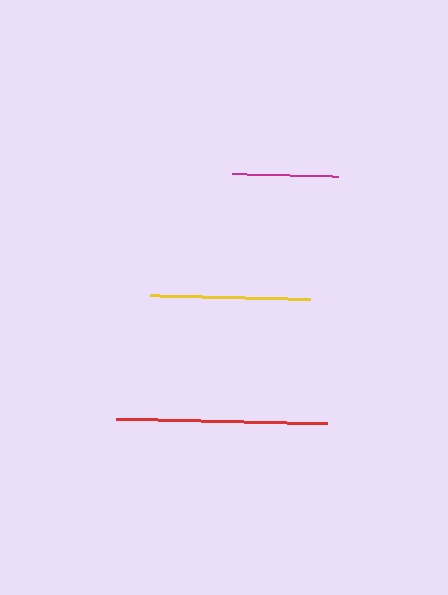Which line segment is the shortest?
The magenta line is the shortest at approximately 105 pixels.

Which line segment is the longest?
The red line is the longest at approximately 211 pixels.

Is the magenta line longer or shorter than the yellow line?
The yellow line is longer than the magenta line.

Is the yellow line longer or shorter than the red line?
The red line is longer than the yellow line.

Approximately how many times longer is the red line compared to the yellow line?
The red line is approximately 1.3 times the length of the yellow line.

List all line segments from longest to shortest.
From longest to shortest: red, yellow, magenta.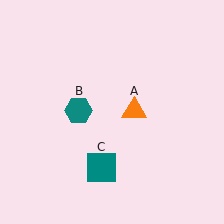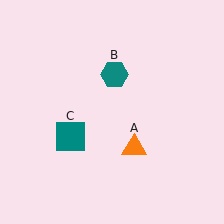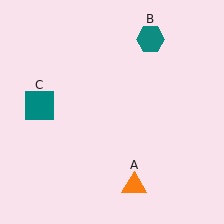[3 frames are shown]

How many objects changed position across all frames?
3 objects changed position: orange triangle (object A), teal hexagon (object B), teal square (object C).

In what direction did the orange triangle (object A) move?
The orange triangle (object A) moved down.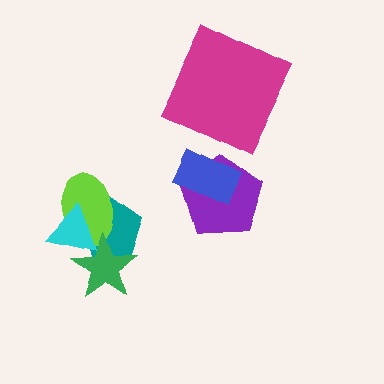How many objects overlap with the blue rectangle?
1 object overlaps with the blue rectangle.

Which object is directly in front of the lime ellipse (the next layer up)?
The green star is directly in front of the lime ellipse.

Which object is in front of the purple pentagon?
The blue rectangle is in front of the purple pentagon.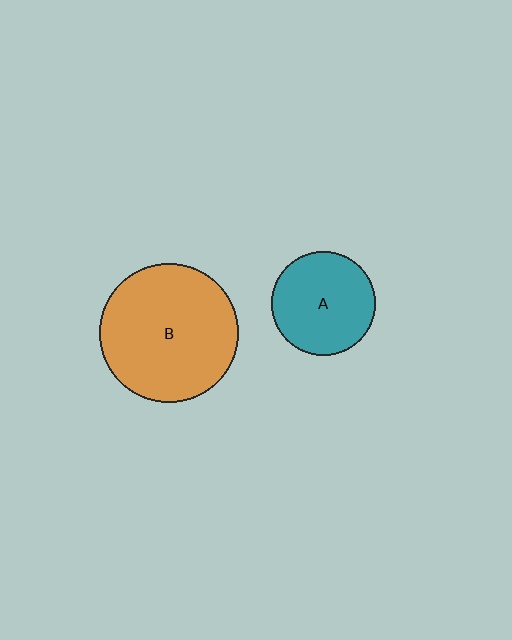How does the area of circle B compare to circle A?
Approximately 1.8 times.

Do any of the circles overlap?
No, none of the circles overlap.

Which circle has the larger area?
Circle B (orange).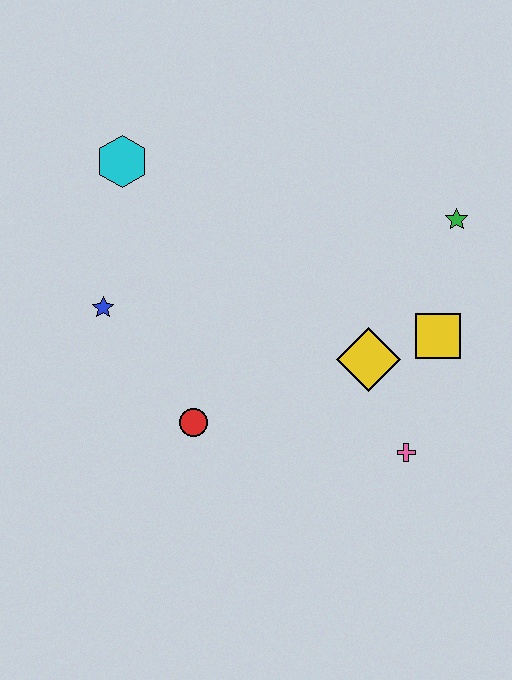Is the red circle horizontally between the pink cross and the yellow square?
No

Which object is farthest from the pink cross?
The cyan hexagon is farthest from the pink cross.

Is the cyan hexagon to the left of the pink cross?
Yes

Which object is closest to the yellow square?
The yellow diamond is closest to the yellow square.